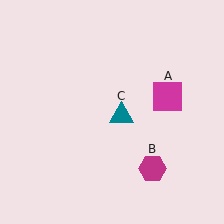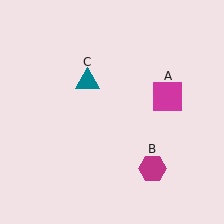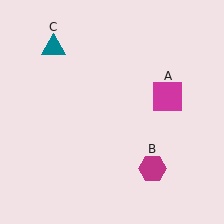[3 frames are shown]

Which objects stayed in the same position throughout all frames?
Magenta square (object A) and magenta hexagon (object B) remained stationary.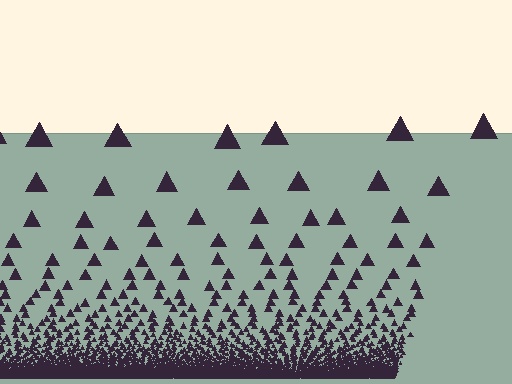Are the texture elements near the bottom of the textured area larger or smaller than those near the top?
Smaller. The gradient is inverted — elements near the bottom are smaller and denser.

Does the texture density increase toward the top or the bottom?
Density increases toward the bottom.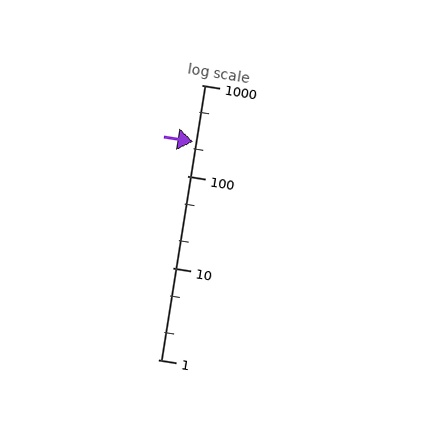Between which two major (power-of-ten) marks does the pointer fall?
The pointer is between 100 and 1000.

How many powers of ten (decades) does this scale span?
The scale spans 3 decades, from 1 to 1000.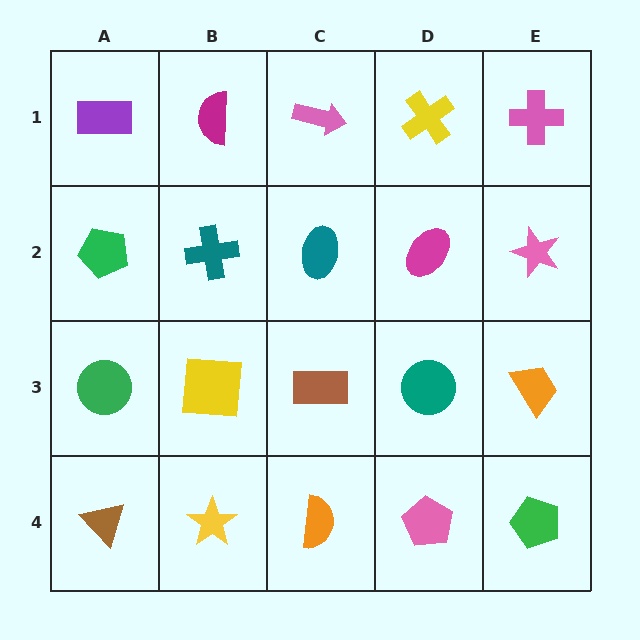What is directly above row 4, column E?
An orange trapezoid.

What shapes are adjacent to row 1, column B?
A teal cross (row 2, column B), a purple rectangle (row 1, column A), a pink arrow (row 1, column C).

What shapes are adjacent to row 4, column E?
An orange trapezoid (row 3, column E), a pink pentagon (row 4, column D).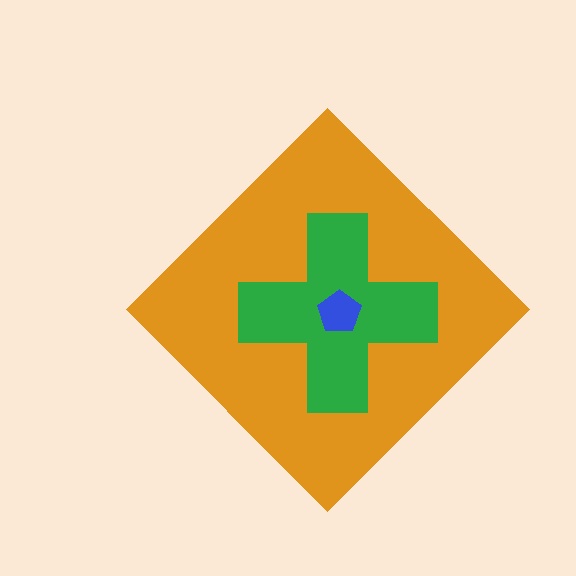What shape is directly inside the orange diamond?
The green cross.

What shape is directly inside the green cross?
The blue pentagon.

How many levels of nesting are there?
3.